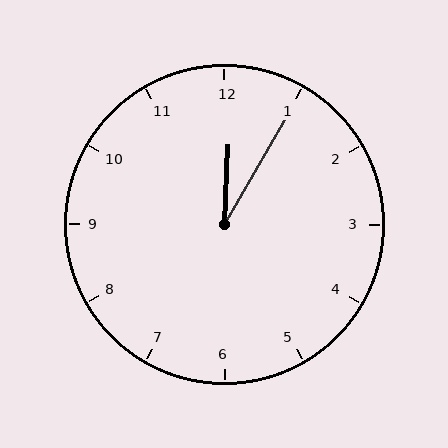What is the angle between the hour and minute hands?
Approximately 28 degrees.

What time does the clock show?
12:05.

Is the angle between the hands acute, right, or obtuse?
It is acute.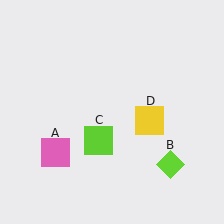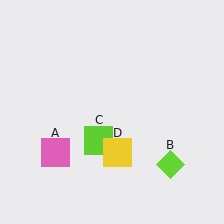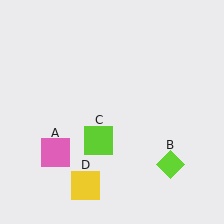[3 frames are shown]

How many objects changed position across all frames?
1 object changed position: yellow square (object D).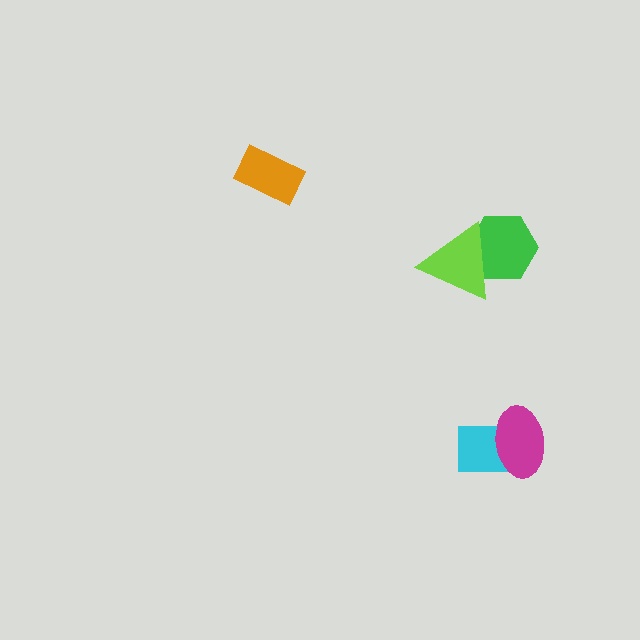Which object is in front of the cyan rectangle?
The magenta ellipse is in front of the cyan rectangle.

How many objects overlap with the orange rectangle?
0 objects overlap with the orange rectangle.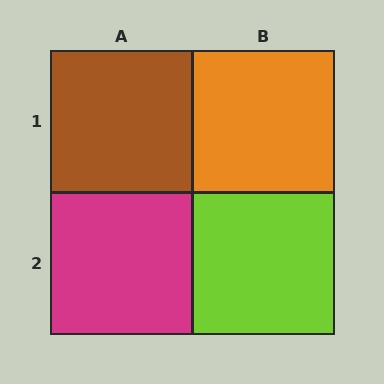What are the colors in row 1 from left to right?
Brown, orange.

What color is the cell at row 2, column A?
Magenta.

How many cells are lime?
1 cell is lime.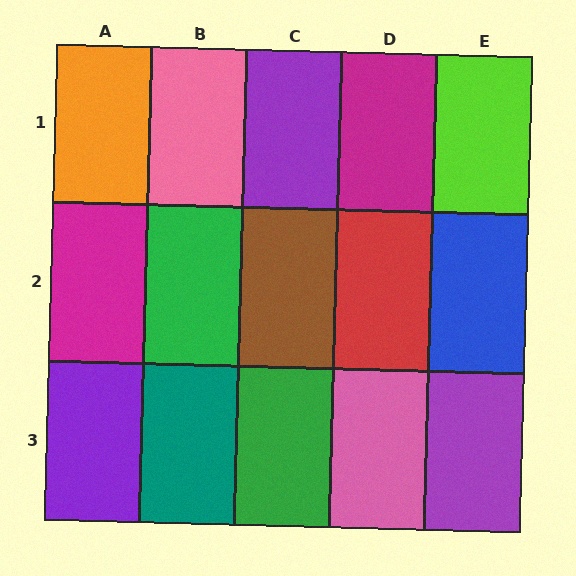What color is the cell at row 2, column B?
Green.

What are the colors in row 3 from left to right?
Purple, teal, green, pink, purple.